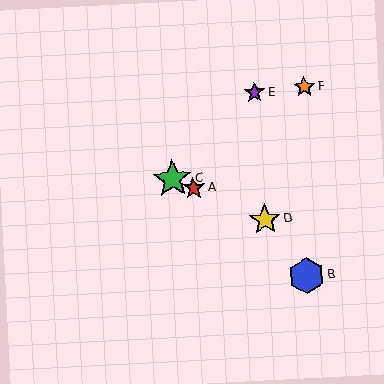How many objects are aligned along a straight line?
3 objects (A, C, D) are aligned along a straight line.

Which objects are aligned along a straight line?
Objects A, C, D are aligned along a straight line.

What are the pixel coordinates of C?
Object C is at (172, 179).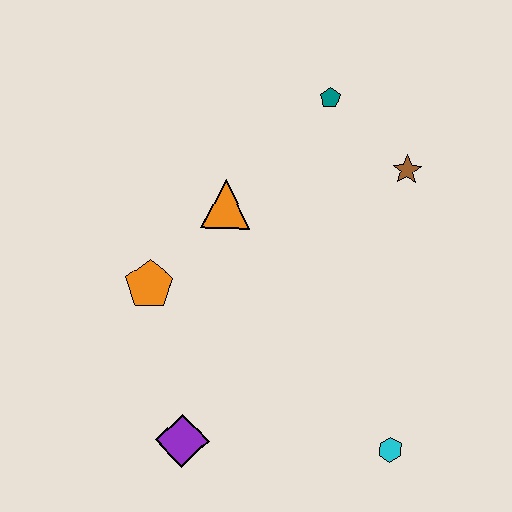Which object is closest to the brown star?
The teal pentagon is closest to the brown star.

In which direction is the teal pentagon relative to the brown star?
The teal pentagon is to the left of the brown star.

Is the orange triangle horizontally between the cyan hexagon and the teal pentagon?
No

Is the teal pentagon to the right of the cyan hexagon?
No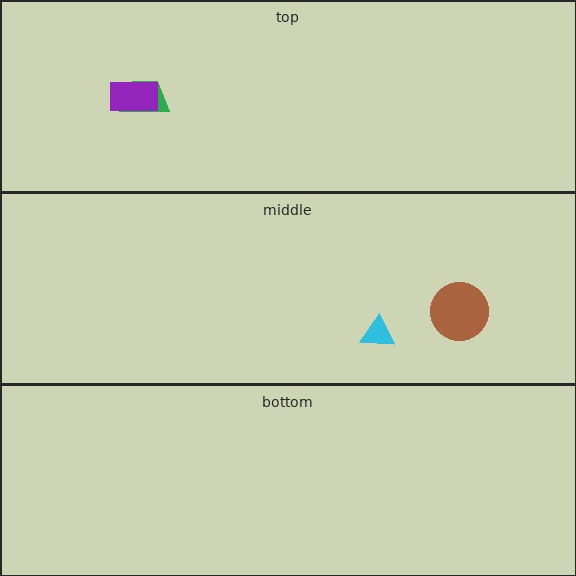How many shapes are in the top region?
2.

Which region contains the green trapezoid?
The top region.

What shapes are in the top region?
The green trapezoid, the purple rectangle.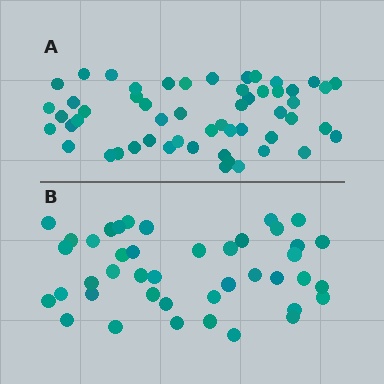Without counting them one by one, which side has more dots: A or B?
Region A (the top region) has more dots.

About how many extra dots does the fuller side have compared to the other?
Region A has roughly 12 or so more dots than region B.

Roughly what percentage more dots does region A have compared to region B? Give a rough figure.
About 30% more.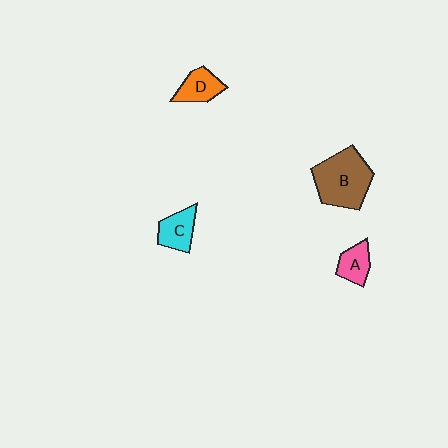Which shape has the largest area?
Shape B (brown).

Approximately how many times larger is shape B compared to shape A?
Approximately 2.4 times.